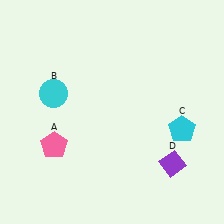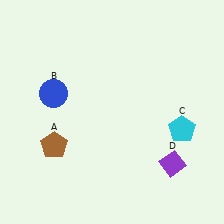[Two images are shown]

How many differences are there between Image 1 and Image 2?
There are 2 differences between the two images.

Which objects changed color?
A changed from pink to brown. B changed from cyan to blue.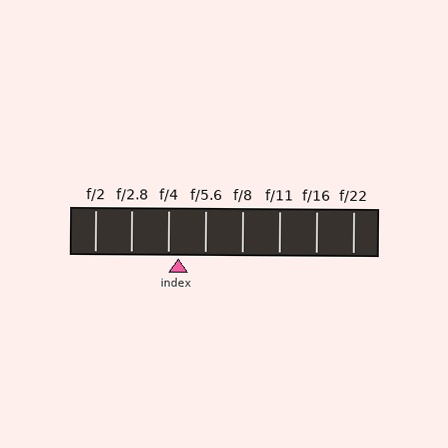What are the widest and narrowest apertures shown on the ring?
The widest aperture shown is f/2 and the narrowest is f/22.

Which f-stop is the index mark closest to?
The index mark is closest to f/4.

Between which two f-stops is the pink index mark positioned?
The index mark is between f/4 and f/5.6.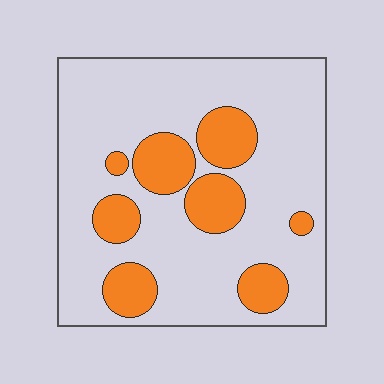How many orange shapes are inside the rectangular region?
8.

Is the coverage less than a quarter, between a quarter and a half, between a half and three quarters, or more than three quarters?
Less than a quarter.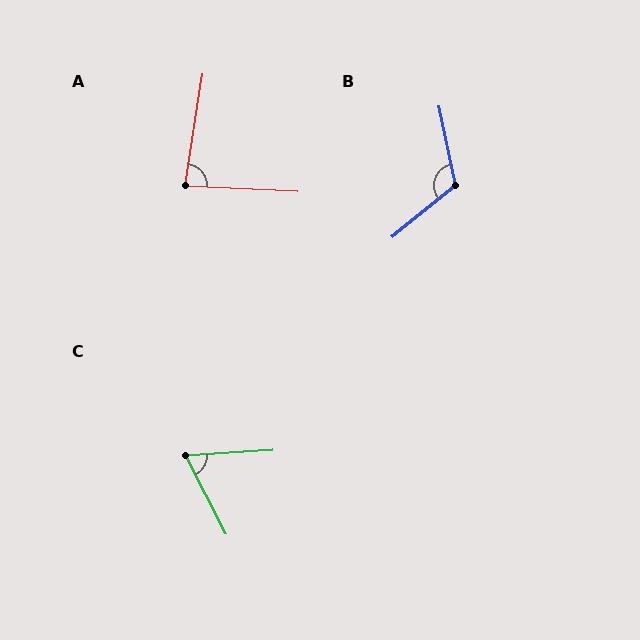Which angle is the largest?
B, at approximately 117 degrees.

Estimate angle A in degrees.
Approximately 84 degrees.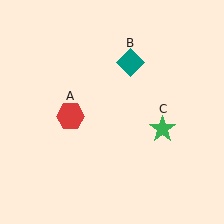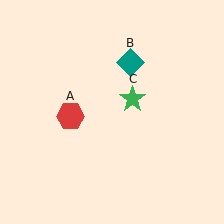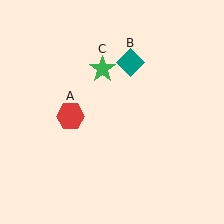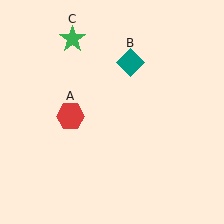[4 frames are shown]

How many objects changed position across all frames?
1 object changed position: green star (object C).